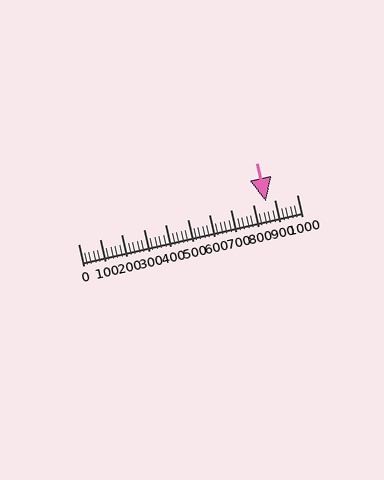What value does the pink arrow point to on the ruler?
The pink arrow points to approximately 860.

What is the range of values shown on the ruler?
The ruler shows values from 0 to 1000.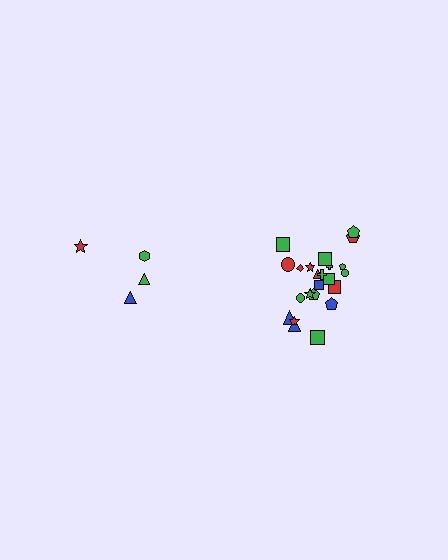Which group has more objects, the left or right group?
The right group.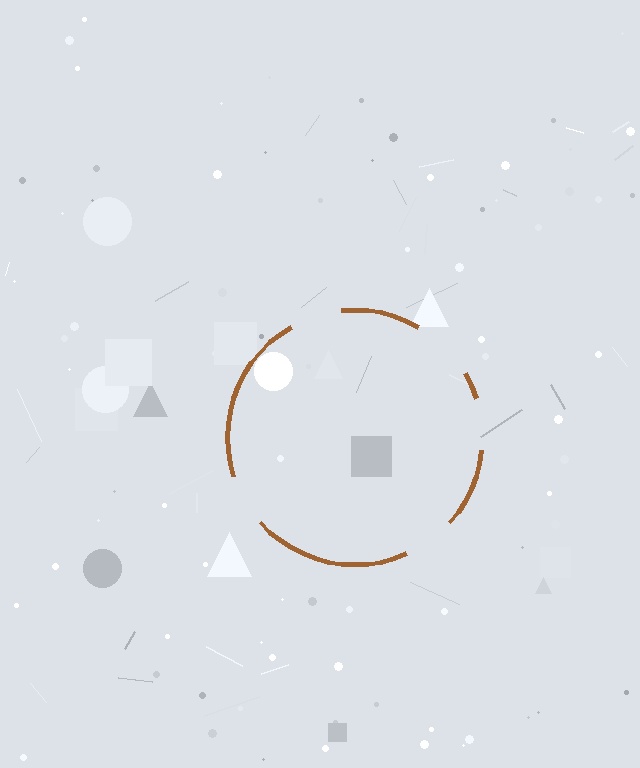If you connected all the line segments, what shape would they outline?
They would outline a circle.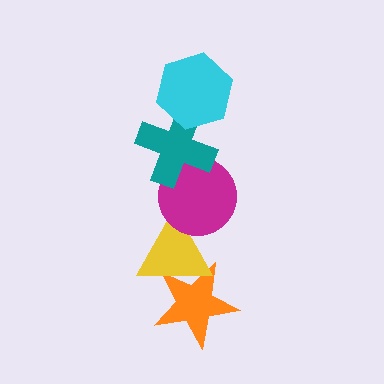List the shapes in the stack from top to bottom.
From top to bottom: the cyan hexagon, the teal cross, the magenta circle, the yellow triangle, the orange star.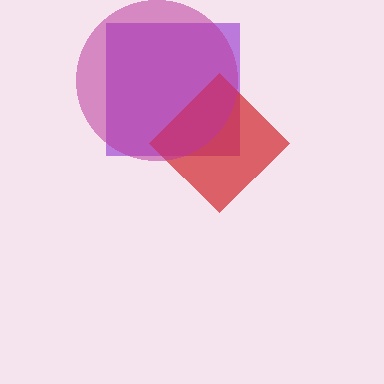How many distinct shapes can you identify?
There are 3 distinct shapes: a purple square, a red diamond, a magenta circle.